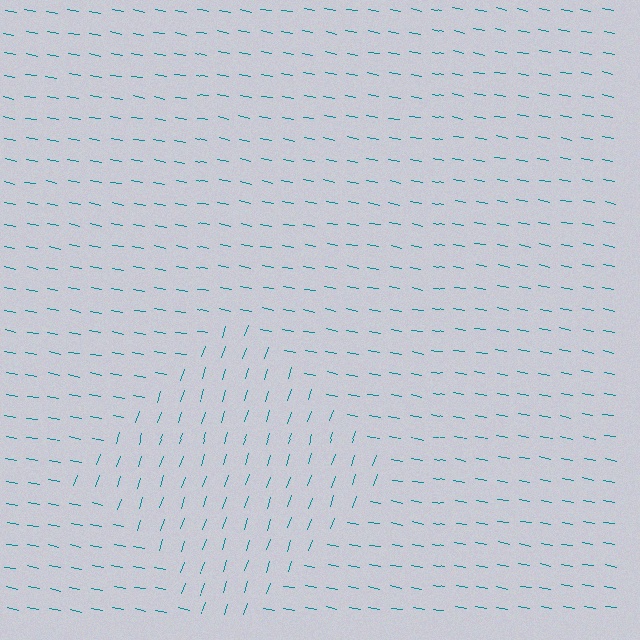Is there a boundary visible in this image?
Yes, there is a texture boundary formed by a change in line orientation.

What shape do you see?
I see a diamond.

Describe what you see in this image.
The image is filled with small teal line segments. A diamond region in the image has lines oriented differently from the surrounding lines, creating a visible texture boundary.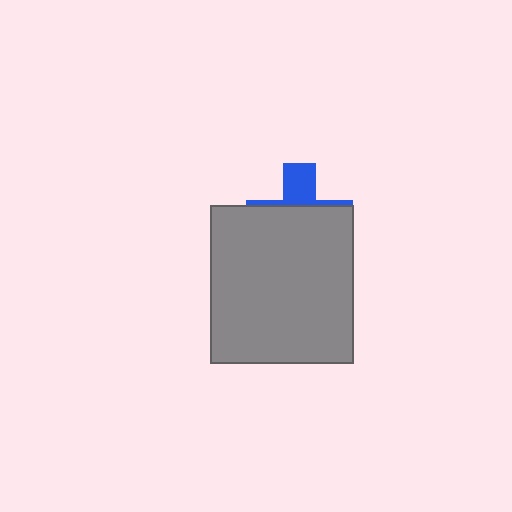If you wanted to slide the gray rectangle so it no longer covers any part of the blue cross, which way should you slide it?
Slide it down — that is the most direct way to separate the two shapes.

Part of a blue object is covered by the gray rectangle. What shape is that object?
It is a cross.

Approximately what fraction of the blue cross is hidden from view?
Roughly 70% of the blue cross is hidden behind the gray rectangle.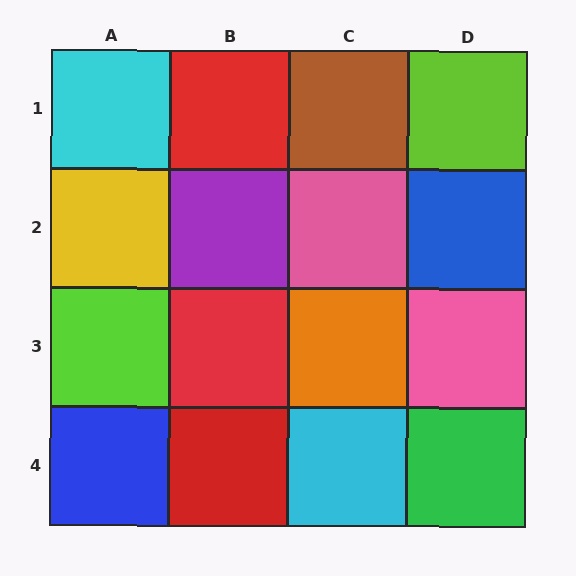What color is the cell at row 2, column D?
Blue.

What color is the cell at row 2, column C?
Pink.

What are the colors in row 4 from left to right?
Blue, red, cyan, green.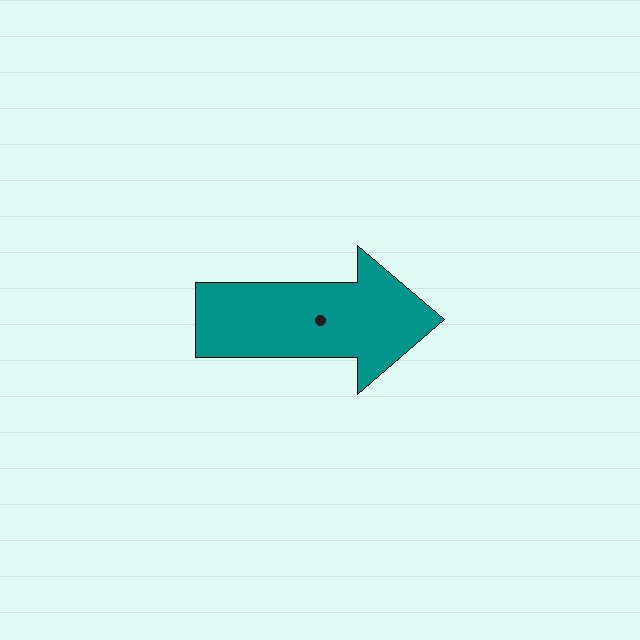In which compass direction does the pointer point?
East.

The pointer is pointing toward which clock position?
Roughly 3 o'clock.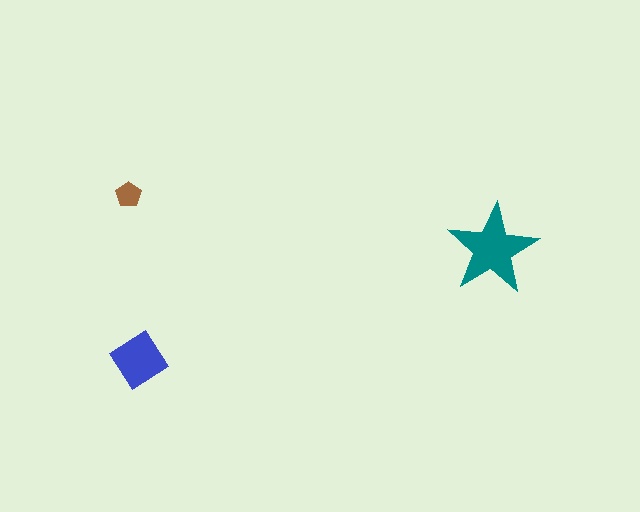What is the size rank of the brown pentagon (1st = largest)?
3rd.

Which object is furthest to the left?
The brown pentagon is leftmost.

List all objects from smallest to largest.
The brown pentagon, the blue diamond, the teal star.